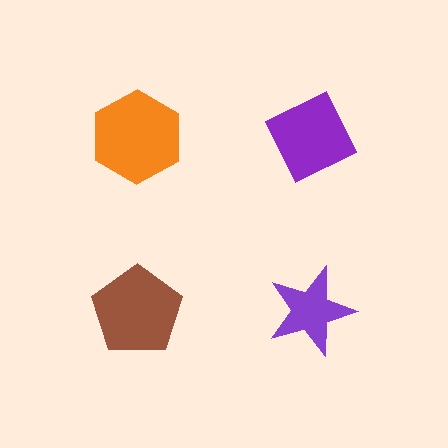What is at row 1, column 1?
An orange hexagon.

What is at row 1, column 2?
A purple diamond.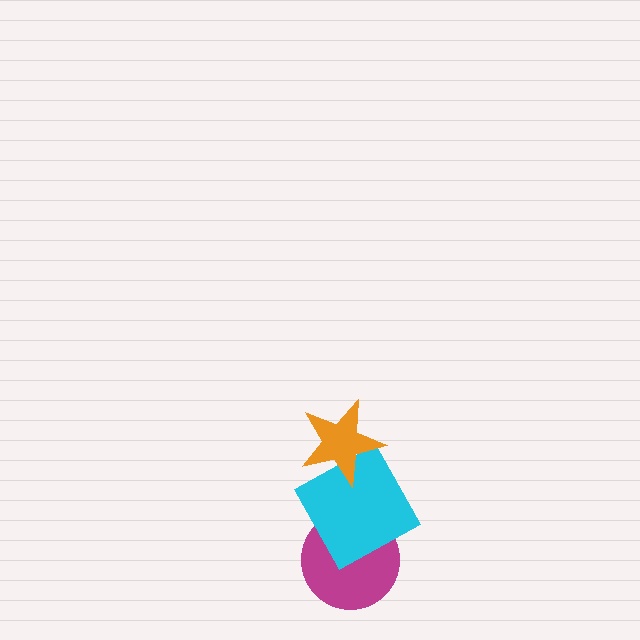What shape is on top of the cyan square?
The orange star is on top of the cyan square.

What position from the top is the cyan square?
The cyan square is 2nd from the top.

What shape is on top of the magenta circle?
The cyan square is on top of the magenta circle.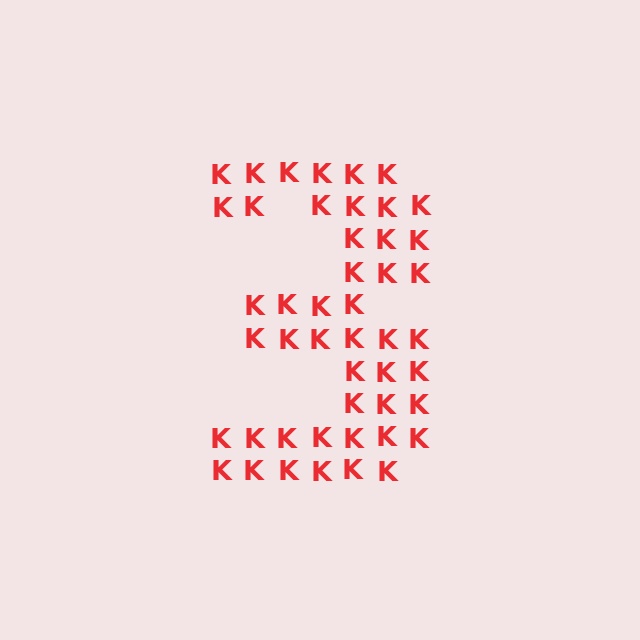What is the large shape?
The large shape is the digit 3.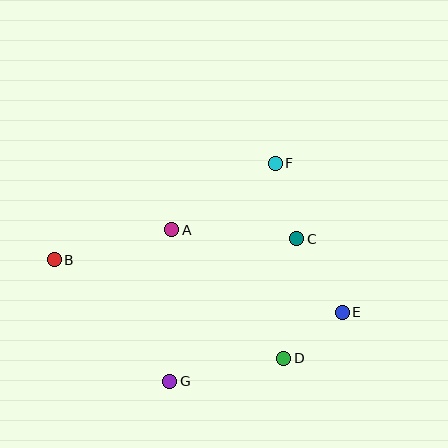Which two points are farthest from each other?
Points B and E are farthest from each other.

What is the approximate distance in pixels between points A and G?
The distance between A and G is approximately 152 pixels.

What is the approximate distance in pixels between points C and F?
The distance between C and F is approximately 78 pixels.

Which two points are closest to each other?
Points D and E are closest to each other.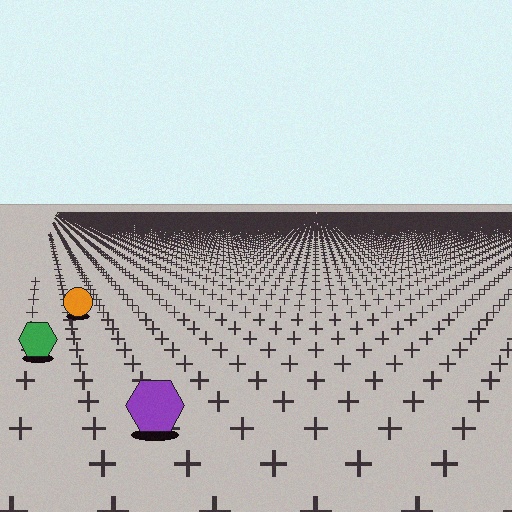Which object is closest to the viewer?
The purple hexagon is closest. The texture marks near it are larger and more spread out.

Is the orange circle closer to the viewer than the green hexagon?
No. The green hexagon is closer — you can tell from the texture gradient: the ground texture is coarser near it.